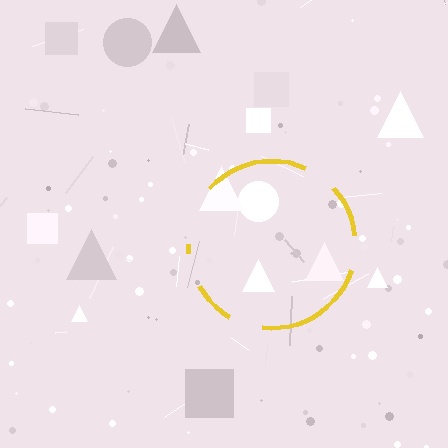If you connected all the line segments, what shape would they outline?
They would outline a circle.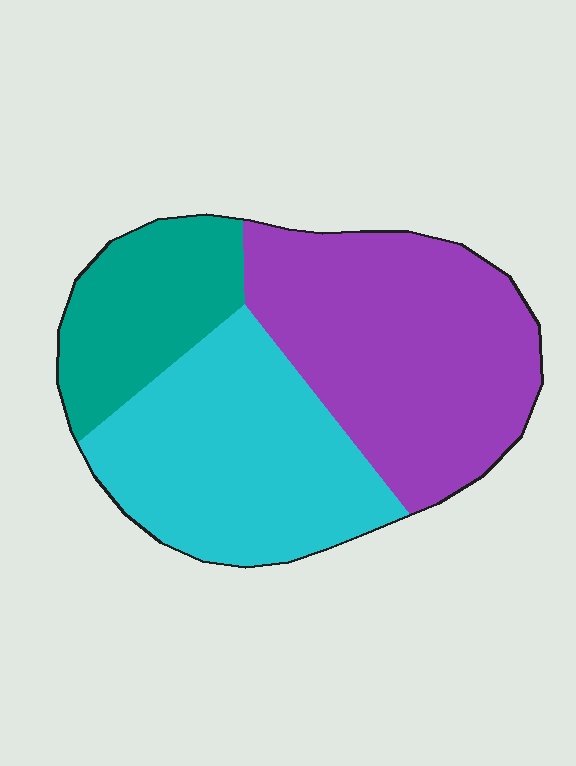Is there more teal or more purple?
Purple.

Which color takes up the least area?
Teal, at roughly 20%.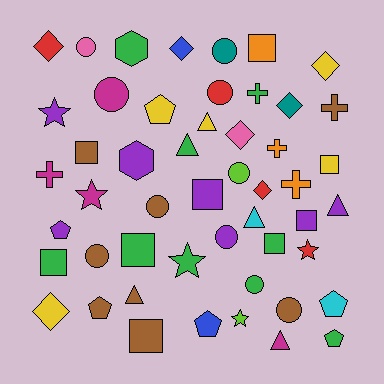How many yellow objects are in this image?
There are 5 yellow objects.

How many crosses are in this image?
There are 5 crosses.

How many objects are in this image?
There are 50 objects.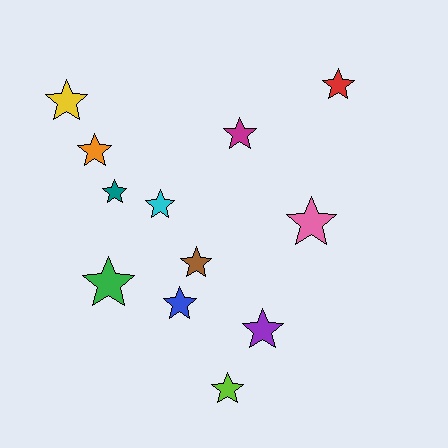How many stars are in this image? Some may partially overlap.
There are 12 stars.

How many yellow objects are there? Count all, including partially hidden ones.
There is 1 yellow object.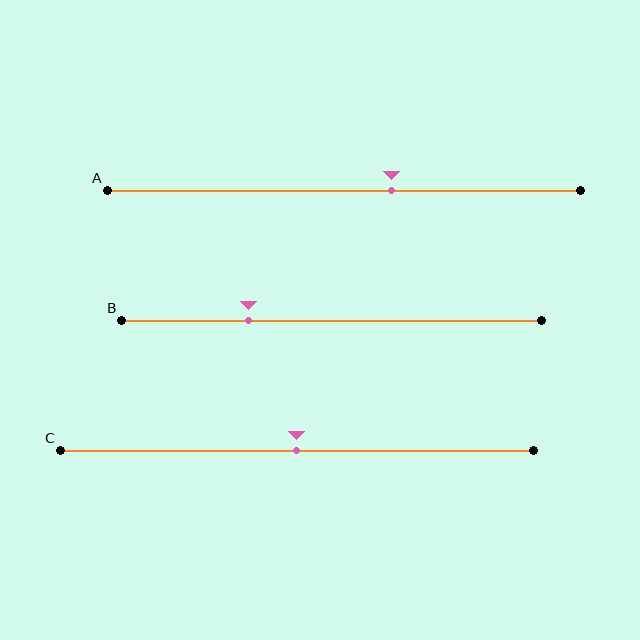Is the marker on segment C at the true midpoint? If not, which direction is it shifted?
Yes, the marker on segment C is at the true midpoint.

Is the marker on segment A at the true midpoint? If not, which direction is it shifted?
No, the marker on segment A is shifted to the right by about 10% of the segment length.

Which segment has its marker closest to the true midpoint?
Segment C has its marker closest to the true midpoint.